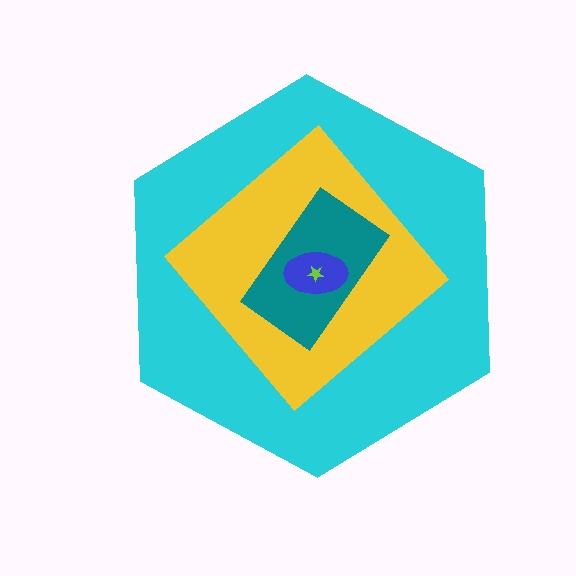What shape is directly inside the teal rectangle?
The blue ellipse.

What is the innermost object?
The lime star.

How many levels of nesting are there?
5.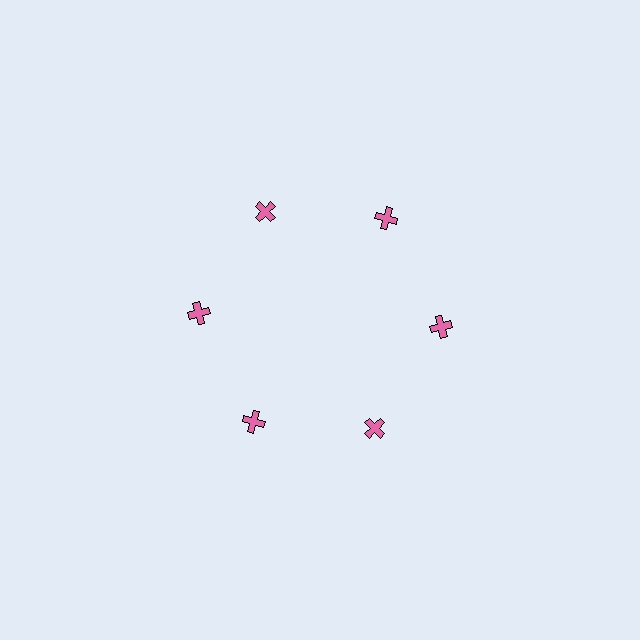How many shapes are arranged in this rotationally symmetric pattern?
There are 6 shapes, arranged in 6 groups of 1.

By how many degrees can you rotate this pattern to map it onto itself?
The pattern maps onto itself every 60 degrees of rotation.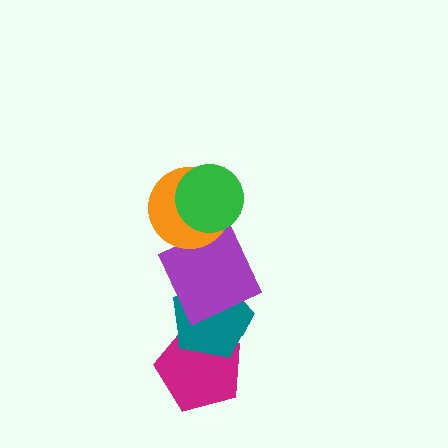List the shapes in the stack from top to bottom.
From top to bottom: the green circle, the orange circle, the purple square, the teal pentagon, the magenta pentagon.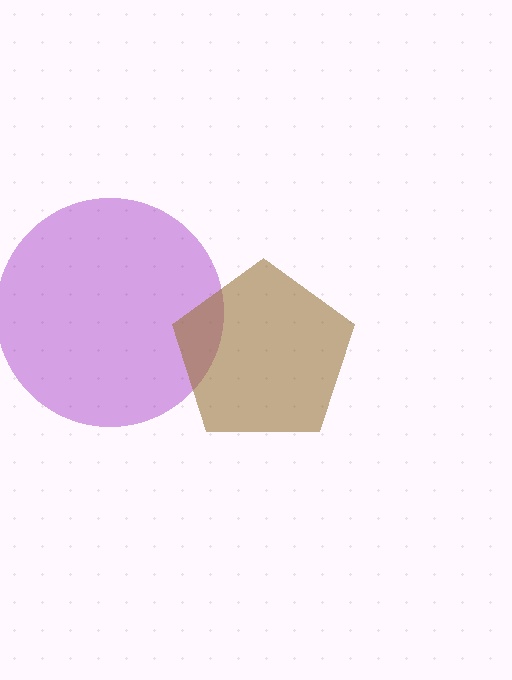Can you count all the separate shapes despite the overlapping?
Yes, there are 2 separate shapes.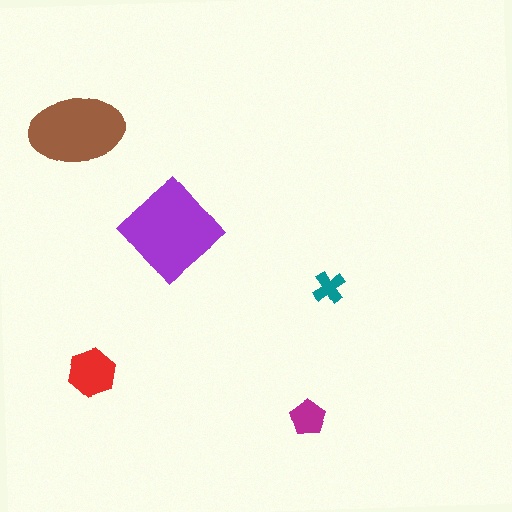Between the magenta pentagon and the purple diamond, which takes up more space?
The purple diamond.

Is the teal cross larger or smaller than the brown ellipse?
Smaller.